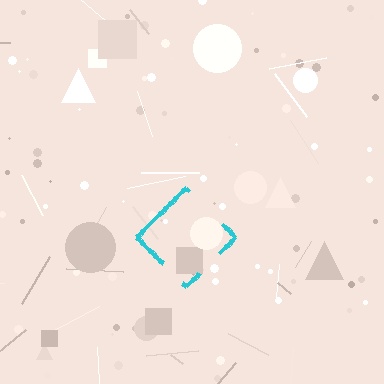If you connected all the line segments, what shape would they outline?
They would outline a diamond.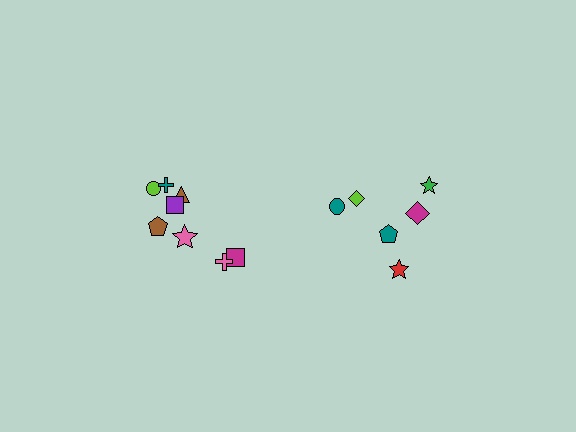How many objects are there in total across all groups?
There are 14 objects.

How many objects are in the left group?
There are 8 objects.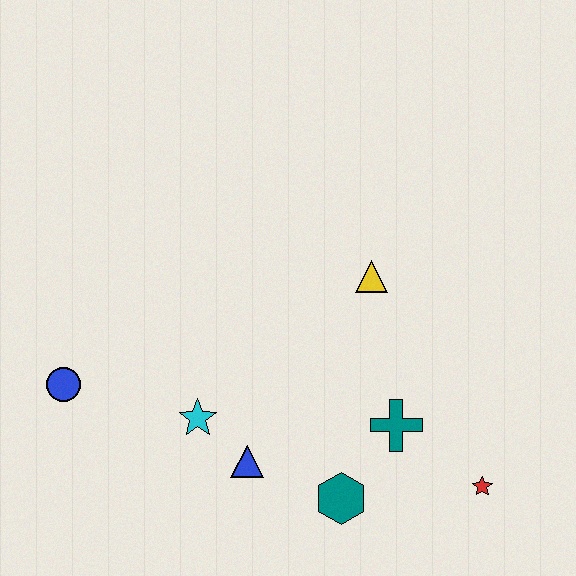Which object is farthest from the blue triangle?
The red star is farthest from the blue triangle.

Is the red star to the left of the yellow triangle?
No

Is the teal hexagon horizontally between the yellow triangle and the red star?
No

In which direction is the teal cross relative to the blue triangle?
The teal cross is to the right of the blue triangle.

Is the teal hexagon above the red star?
No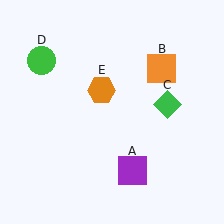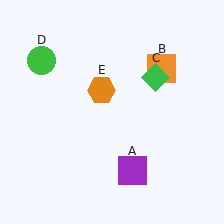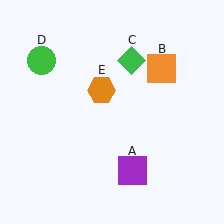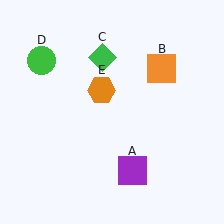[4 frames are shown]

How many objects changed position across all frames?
1 object changed position: green diamond (object C).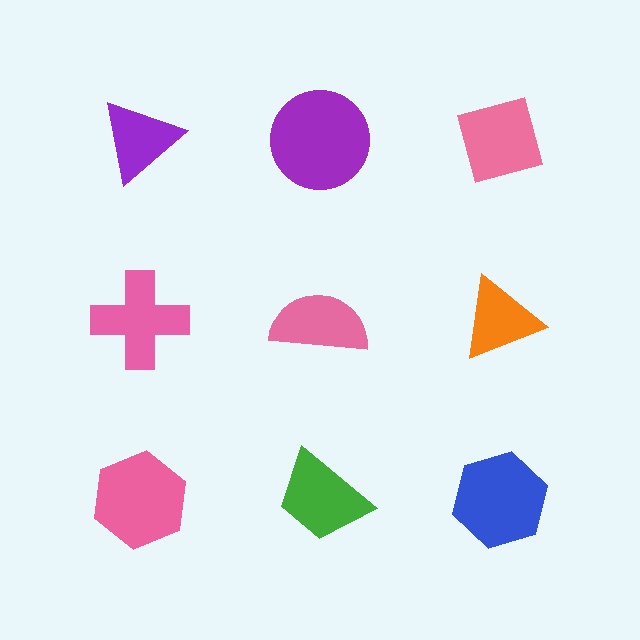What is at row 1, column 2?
A purple circle.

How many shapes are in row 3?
3 shapes.